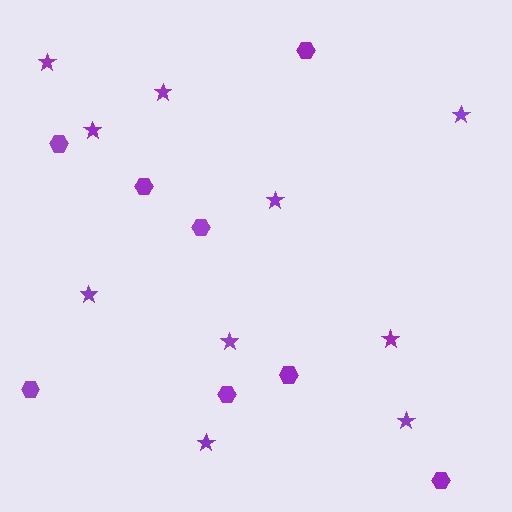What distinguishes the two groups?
There are 2 groups: one group of stars (10) and one group of hexagons (8).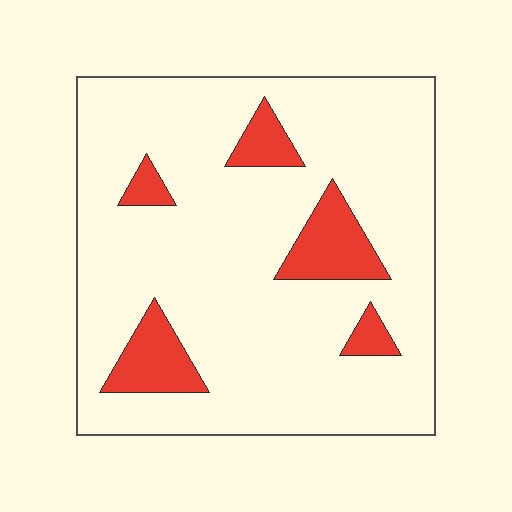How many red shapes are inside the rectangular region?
5.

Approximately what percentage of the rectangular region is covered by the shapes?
Approximately 15%.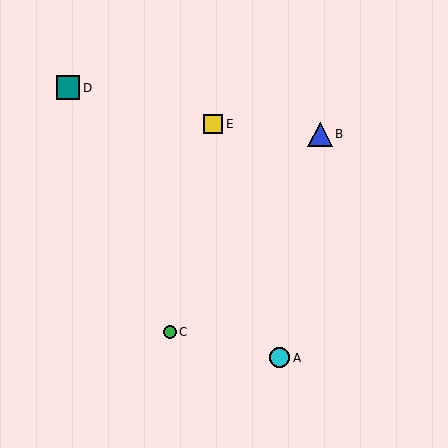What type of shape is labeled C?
Shape C is a green circle.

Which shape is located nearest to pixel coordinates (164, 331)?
The green circle (labeled C) at (170, 332) is nearest to that location.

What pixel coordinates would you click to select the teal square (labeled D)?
Click at (68, 88) to select the teal square D.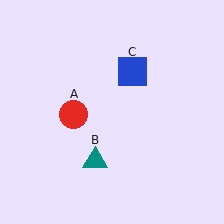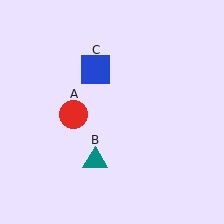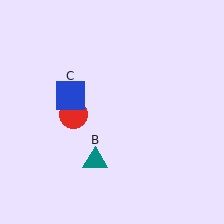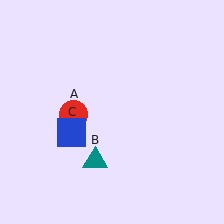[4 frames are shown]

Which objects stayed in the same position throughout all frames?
Red circle (object A) and teal triangle (object B) remained stationary.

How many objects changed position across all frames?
1 object changed position: blue square (object C).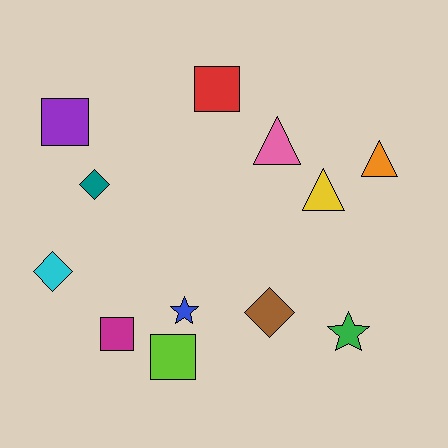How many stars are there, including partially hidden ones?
There are 2 stars.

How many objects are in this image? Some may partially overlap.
There are 12 objects.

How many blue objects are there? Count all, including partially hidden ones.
There is 1 blue object.